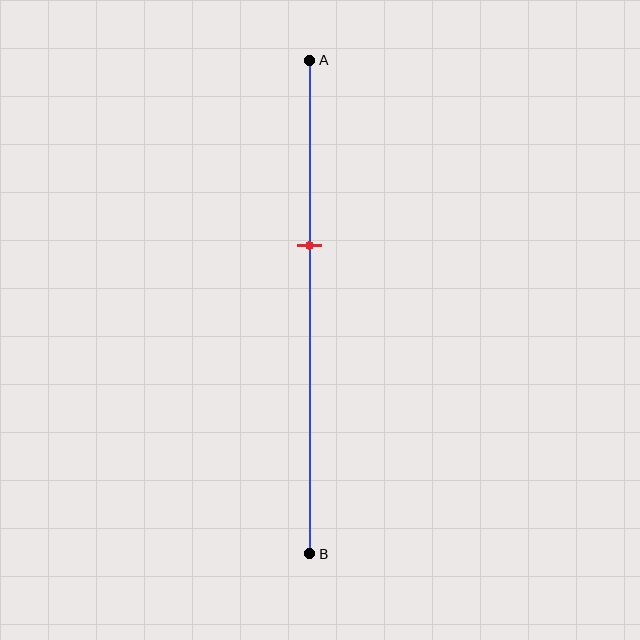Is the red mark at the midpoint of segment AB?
No, the mark is at about 40% from A, not at the 50% midpoint.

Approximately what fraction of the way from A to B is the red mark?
The red mark is approximately 40% of the way from A to B.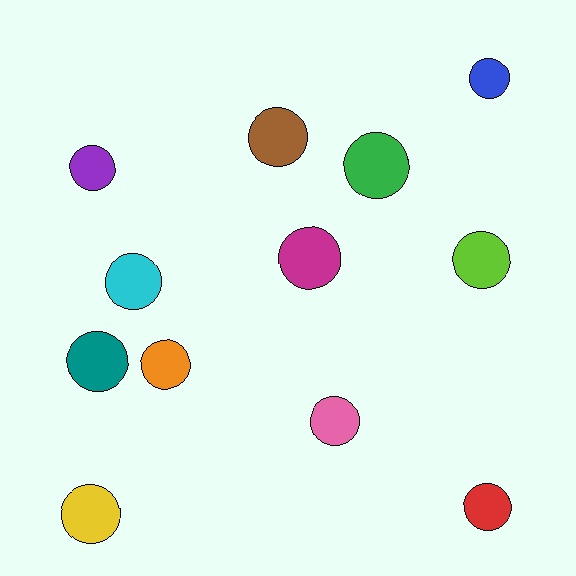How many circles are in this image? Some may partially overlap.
There are 12 circles.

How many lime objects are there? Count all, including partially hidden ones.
There is 1 lime object.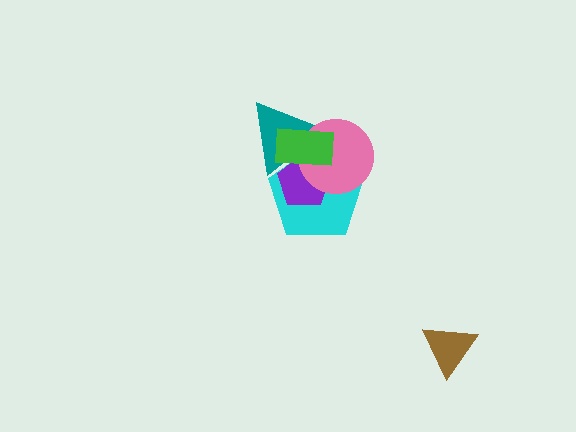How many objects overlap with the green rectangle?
4 objects overlap with the green rectangle.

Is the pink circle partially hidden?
Yes, it is partially covered by another shape.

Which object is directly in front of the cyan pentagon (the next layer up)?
The purple pentagon is directly in front of the cyan pentagon.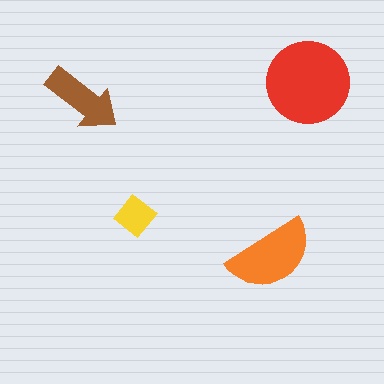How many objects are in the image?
There are 4 objects in the image.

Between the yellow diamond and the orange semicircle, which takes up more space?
The orange semicircle.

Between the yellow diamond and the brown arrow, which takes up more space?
The brown arrow.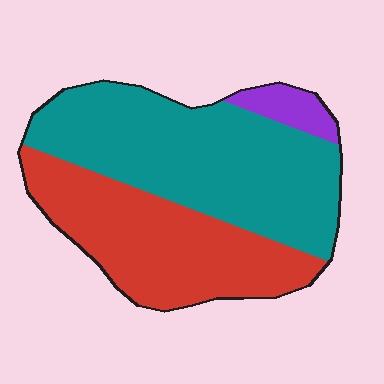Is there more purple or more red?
Red.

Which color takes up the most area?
Teal, at roughly 55%.